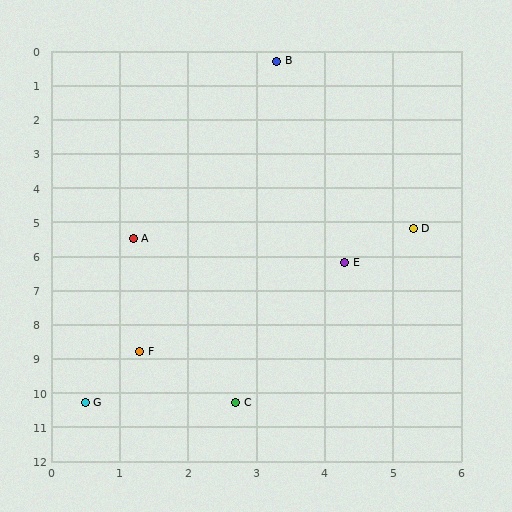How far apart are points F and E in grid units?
Points F and E are about 4.0 grid units apart.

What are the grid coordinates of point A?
Point A is at approximately (1.2, 5.5).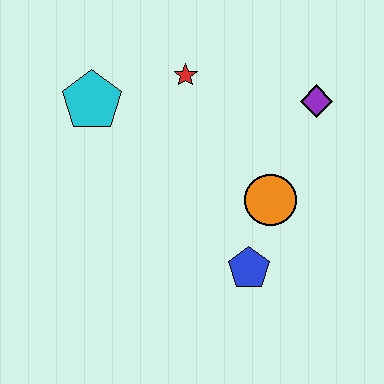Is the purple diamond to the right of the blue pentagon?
Yes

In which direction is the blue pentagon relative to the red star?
The blue pentagon is below the red star.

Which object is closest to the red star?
The cyan pentagon is closest to the red star.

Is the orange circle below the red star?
Yes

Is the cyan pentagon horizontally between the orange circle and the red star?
No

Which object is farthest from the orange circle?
The cyan pentagon is farthest from the orange circle.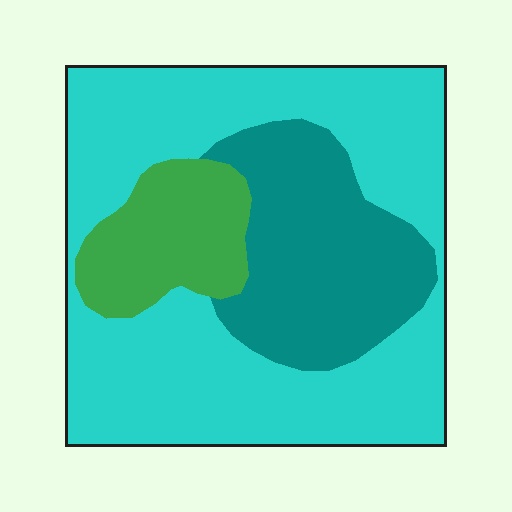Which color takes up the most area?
Cyan, at roughly 60%.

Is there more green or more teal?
Teal.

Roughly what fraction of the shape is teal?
Teal takes up about one quarter (1/4) of the shape.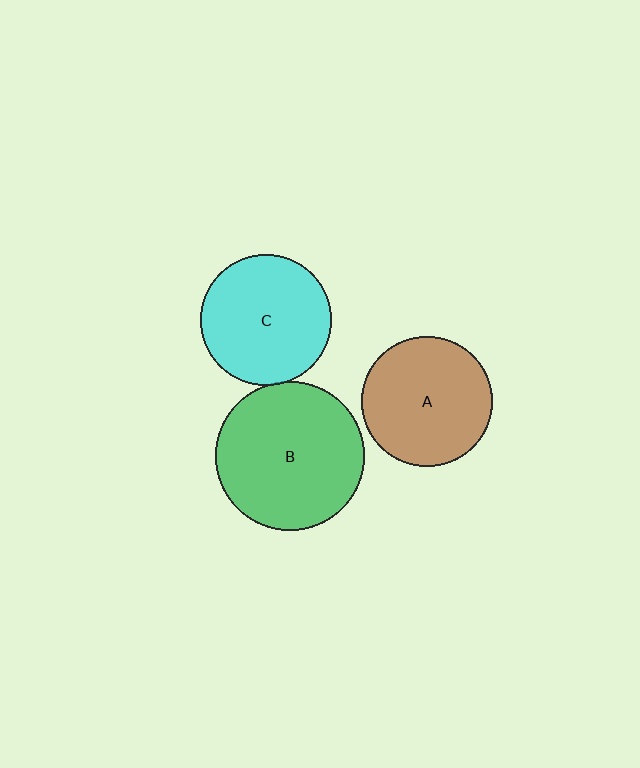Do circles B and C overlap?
Yes.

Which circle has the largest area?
Circle B (green).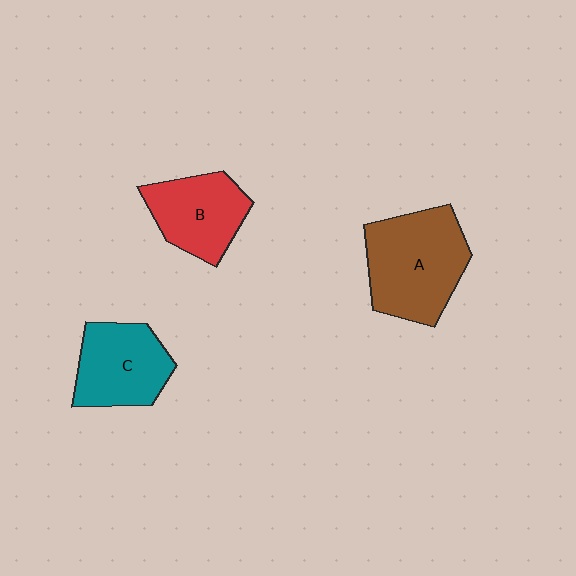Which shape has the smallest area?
Shape B (red).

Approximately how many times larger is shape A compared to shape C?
Approximately 1.4 times.